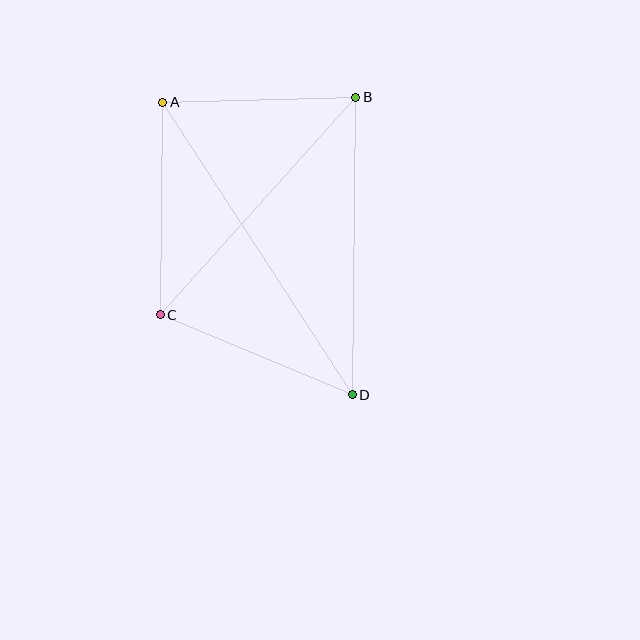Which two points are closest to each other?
Points A and B are closest to each other.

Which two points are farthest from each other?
Points A and D are farthest from each other.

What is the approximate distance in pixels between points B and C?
The distance between B and C is approximately 293 pixels.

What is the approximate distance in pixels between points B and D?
The distance between B and D is approximately 297 pixels.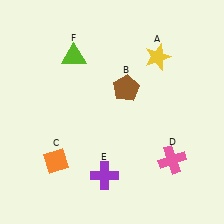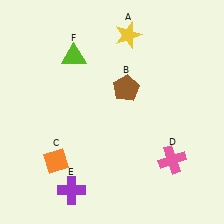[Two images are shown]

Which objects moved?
The objects that moved are: the yellow star (A), the purple cross (E).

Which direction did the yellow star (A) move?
The yellow star (A) moved left.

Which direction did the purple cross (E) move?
The purple cross (E) moved left.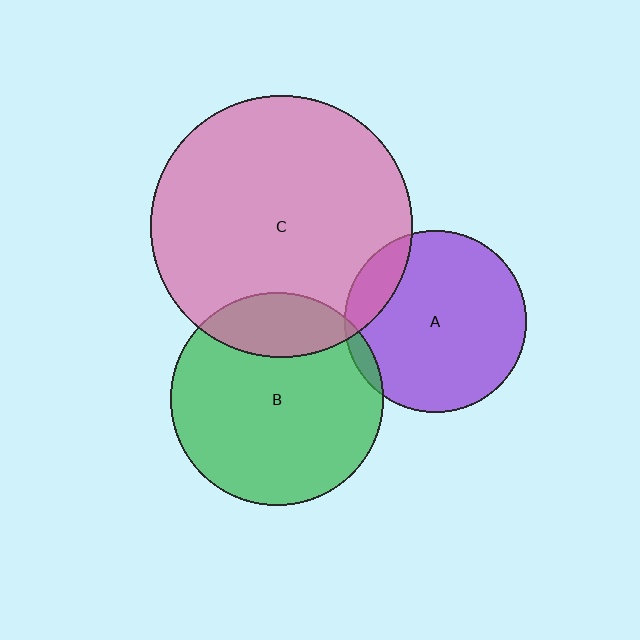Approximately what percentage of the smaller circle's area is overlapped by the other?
Approximately 5%.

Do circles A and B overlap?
Yes.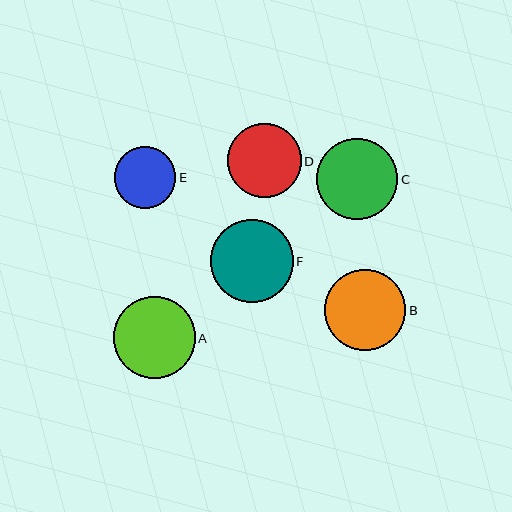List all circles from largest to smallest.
From largest to smallest: F, A, B, C, D, E.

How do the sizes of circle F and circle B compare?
Circle F and circle B are approximately the same size.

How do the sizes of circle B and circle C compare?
Circle B and circle C are approximately the same size.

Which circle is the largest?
Circle F is the largest with a size of approximately 83 pixels.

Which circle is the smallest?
Circle E is the smallest with a size of approximately 62 pixels.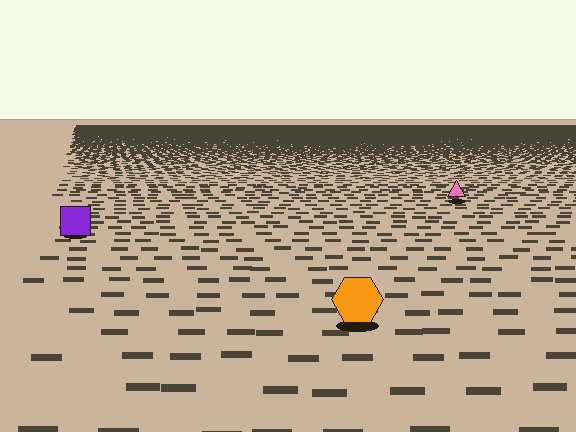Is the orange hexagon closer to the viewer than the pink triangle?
Yes. The orange hexagon is closer — you can tell from the texture gradient: the ground texture is coarser near it.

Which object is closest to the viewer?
The orange hexagon is closest. The texture marks near it are larger and more spread out.